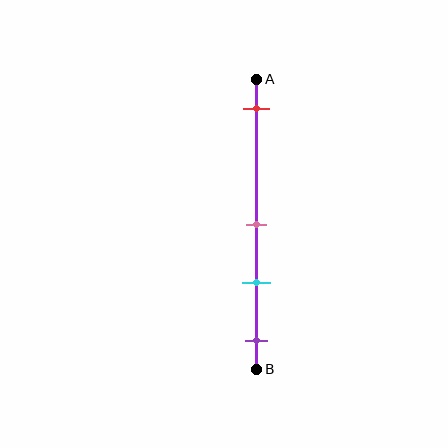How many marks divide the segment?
There are 4 marks dividing the segment.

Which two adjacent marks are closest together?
The pink and cyan marks are the closest adjacent pair.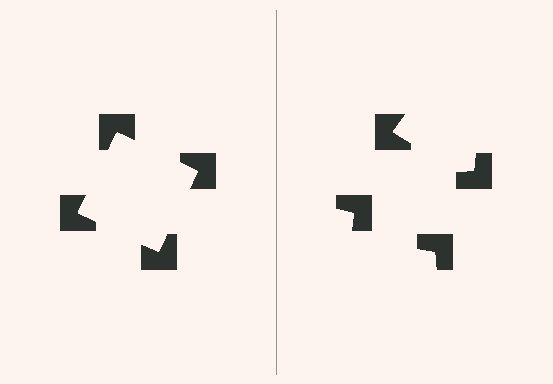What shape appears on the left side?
An illusory square.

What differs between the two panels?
The notched squares are positioned identically on both sides; only the wedge orientations differ. On the left they align to a square; on the right they are misaligned.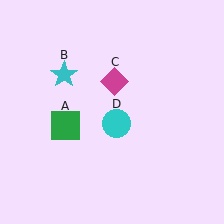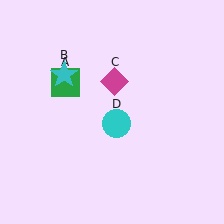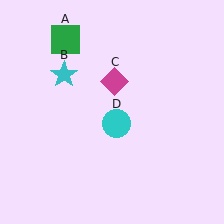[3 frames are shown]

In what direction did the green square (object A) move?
The green square (object A) moved up.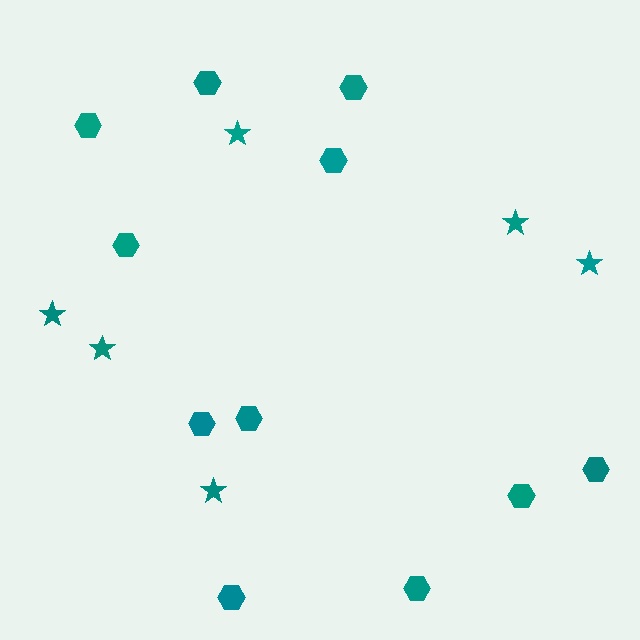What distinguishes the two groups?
There are 2 groups: one group of stars (6) and one group of hexagons (11).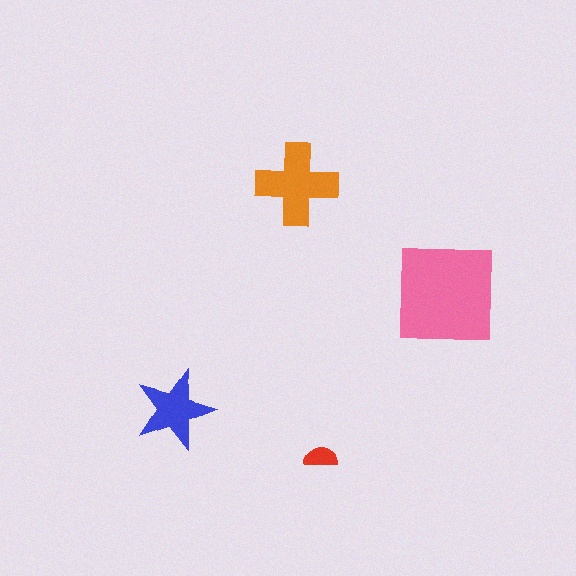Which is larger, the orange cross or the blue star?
The orange cross.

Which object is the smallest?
The red semicircle.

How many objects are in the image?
There are 4 objects in the image.